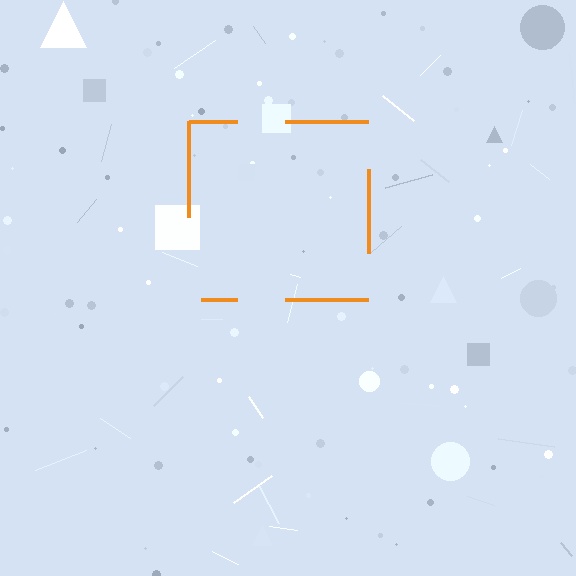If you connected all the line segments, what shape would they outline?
They would outline a square.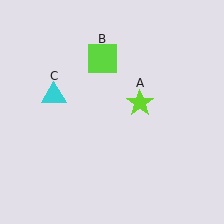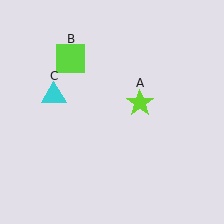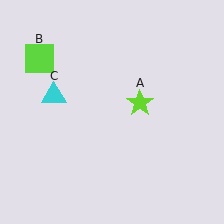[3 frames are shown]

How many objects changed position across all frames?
1 object changed position: lime square (object B).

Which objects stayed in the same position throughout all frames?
Lime star (object A) and cyan triangle (object C) remained stationary.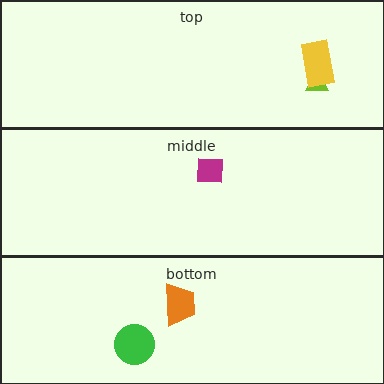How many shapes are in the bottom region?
2.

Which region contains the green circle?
The bottom region.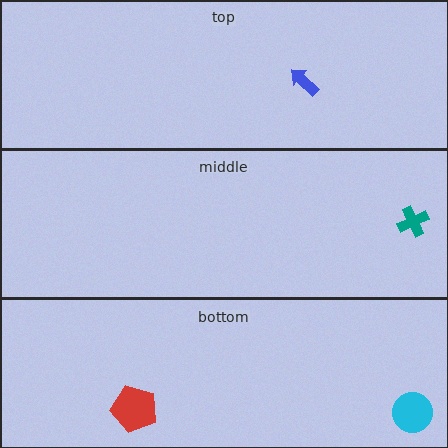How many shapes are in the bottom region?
2.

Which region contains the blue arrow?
The top region.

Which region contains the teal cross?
The middle region.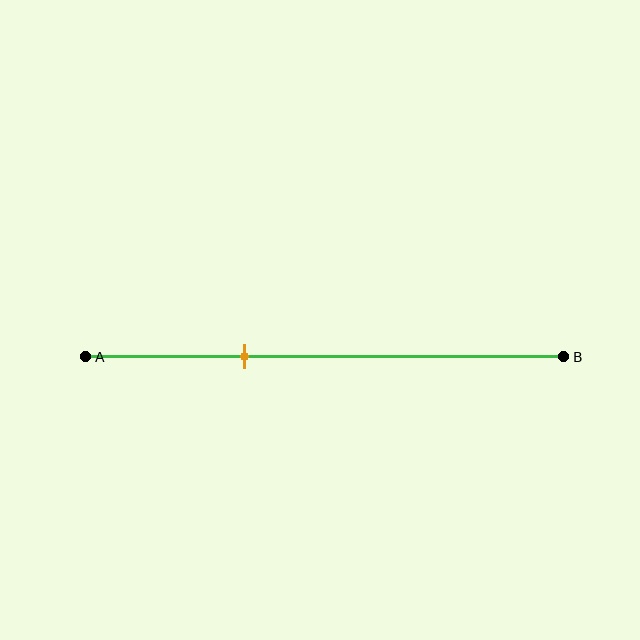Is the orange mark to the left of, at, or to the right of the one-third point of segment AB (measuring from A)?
The orange mark is approximately at the one-third point of segment AB.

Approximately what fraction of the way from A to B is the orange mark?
The orange mark is approximately 35% of the way from A to B.